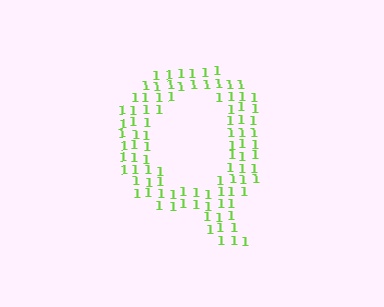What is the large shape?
The large shape is the letter Q.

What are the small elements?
The small elements are digit 1's.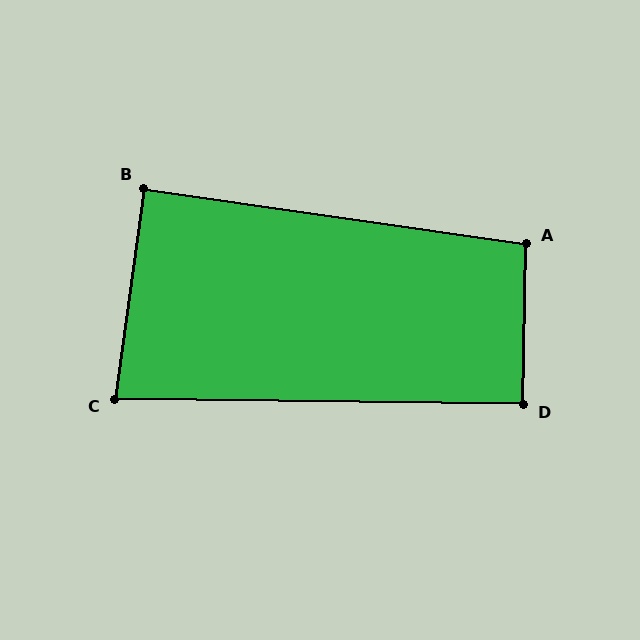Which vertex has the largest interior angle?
A, at approximately 97 degrees.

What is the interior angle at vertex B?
Approximately 90 degrees (approximately right).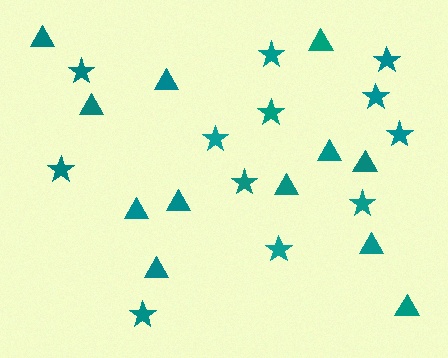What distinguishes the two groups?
There are 2 groups: one group of triangles (12) and one group of stars (12).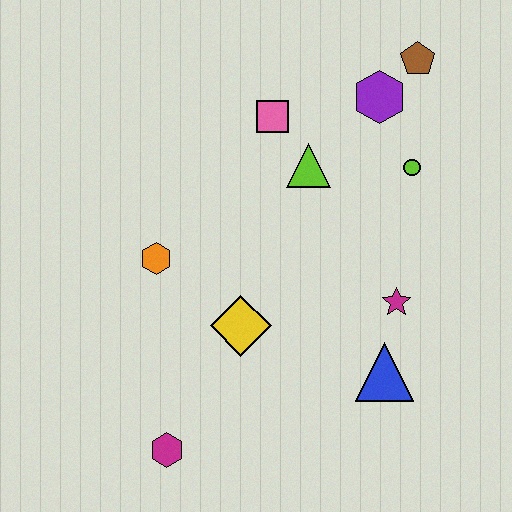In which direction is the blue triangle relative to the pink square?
The blue triangle is below the pink square.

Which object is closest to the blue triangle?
The magenta star is closest to the blue triangle.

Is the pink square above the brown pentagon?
No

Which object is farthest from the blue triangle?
The brown pentagon is farthest from the blue triangle.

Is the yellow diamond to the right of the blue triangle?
No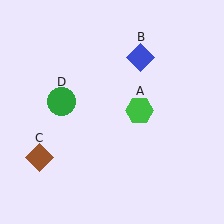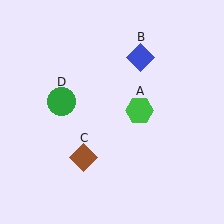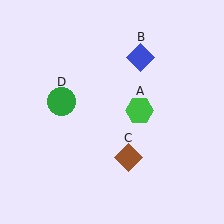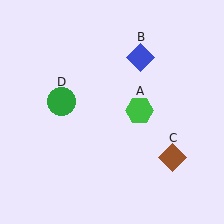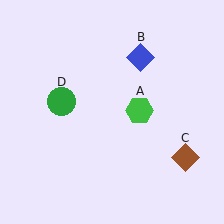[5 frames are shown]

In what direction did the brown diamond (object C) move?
The brown diamond (object C) moved right.